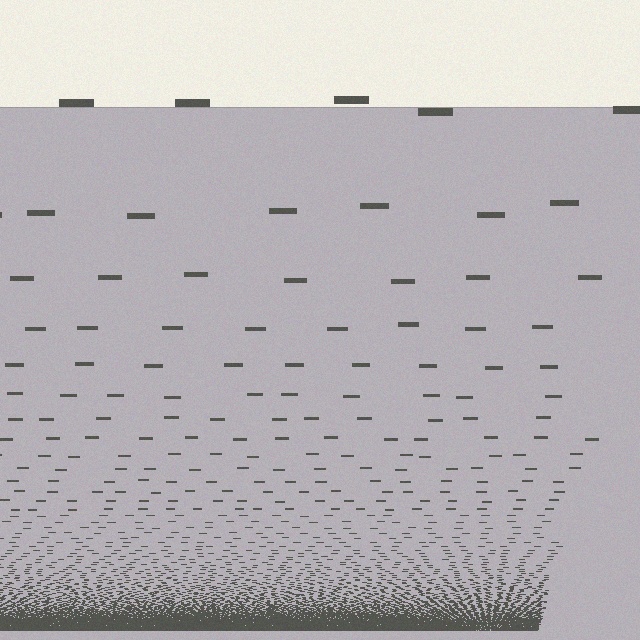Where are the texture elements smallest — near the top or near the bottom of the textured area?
Near the bottom.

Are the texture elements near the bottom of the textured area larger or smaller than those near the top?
Smaller. The gradient is inverted — elements near the bottom are smaller and denser.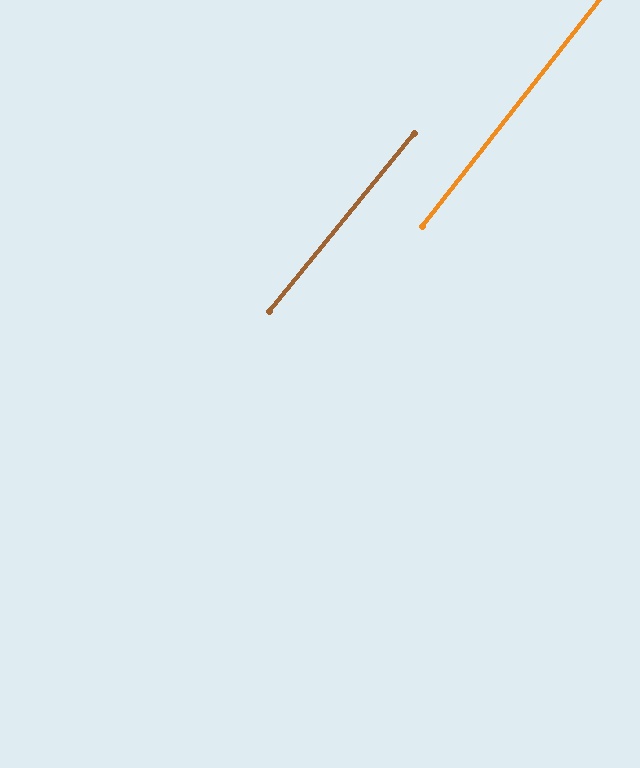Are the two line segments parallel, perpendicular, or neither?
Parallel — their directions differ by only 1.0°.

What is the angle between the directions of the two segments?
Approximately 1 degree.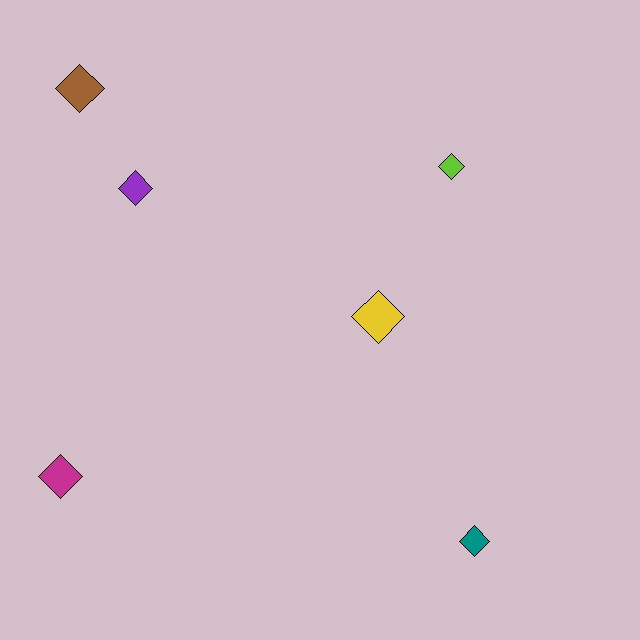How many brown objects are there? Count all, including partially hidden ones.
There is 1 brown object.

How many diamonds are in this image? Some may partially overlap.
There are 6 diamonds.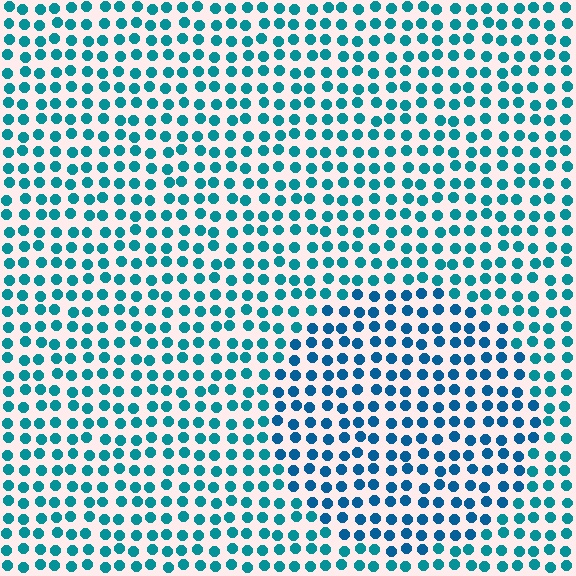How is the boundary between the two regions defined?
The boundary is defined purely by a slight shift in hue (about 21 degrees). Spacing, size, and orientation are identical on both sides.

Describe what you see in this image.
The image is filled with small teal elements in a uniform arrangement. A circle-shaped region is visible where the elements are tinted to a slightly different hue, forming a subtle color boundary.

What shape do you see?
I see a circle.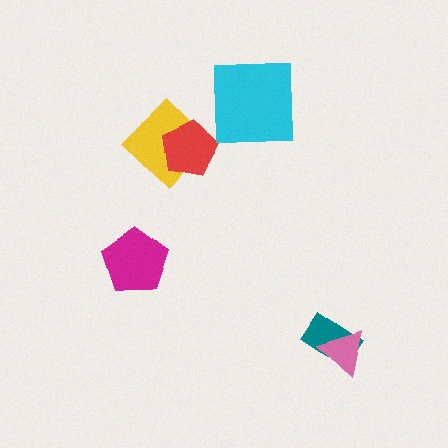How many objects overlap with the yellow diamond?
1 object overlaps with the yellow diamond.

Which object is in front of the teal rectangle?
The pink triangle is in front of the teal rectangle.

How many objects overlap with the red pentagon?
1 object overlaps with the red pentagon.